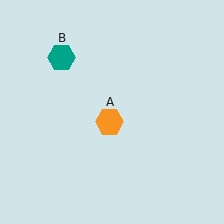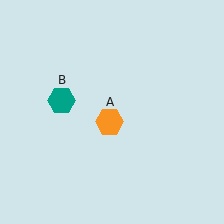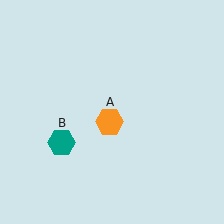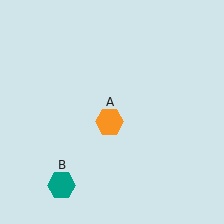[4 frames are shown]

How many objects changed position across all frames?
1 object changed position: teal hexagon (object B).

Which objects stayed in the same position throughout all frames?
Orange hexagon (object A) remained stationary.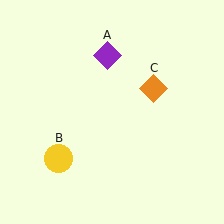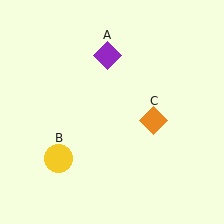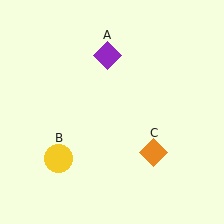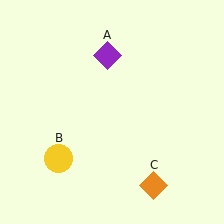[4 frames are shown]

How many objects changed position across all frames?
1 object changed position: orange diamond (object C).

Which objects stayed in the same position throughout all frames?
Purple diamond (object A) and yellow circle (object B) remained stationary.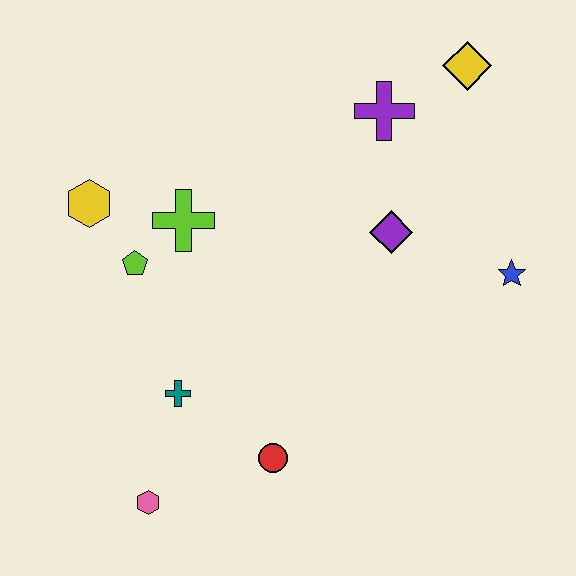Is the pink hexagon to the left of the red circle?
Yes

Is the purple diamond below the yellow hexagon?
Yes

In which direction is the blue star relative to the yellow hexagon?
The blue star is to the right of the yellow hexagon.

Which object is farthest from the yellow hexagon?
The blue star is farthest from the yellow hexagon.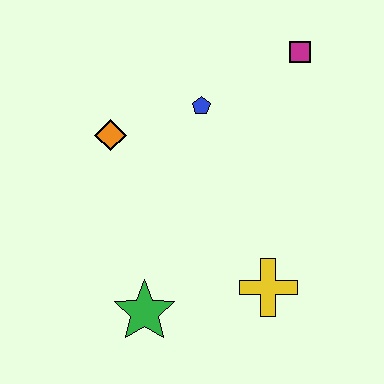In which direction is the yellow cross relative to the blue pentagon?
The yellow cross is below the blue pentagon.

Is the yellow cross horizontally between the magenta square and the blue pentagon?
Yes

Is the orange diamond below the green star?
No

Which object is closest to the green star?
The yellow cross is closest to the green star.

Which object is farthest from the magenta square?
The green star is farthest from the magenta square.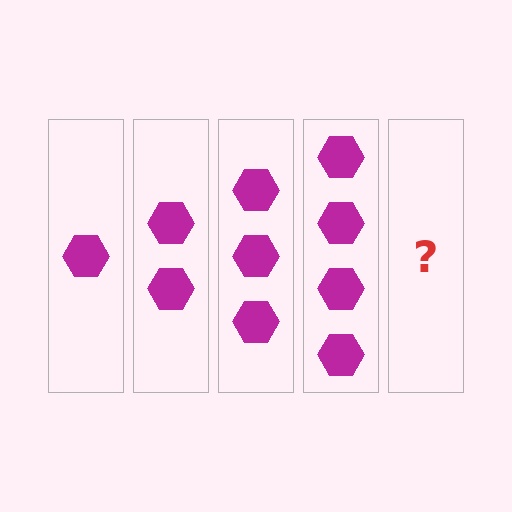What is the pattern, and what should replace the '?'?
The pattern is that each step adds one more hexagon. The '?' should be 5 hexagons.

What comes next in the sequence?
The next element should be 5 hexagons.